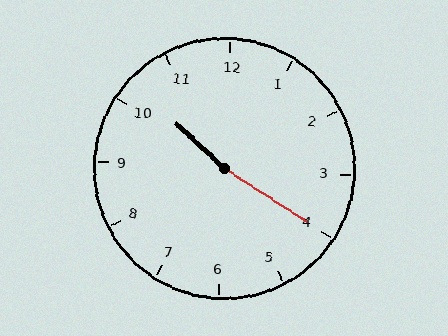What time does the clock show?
10:20.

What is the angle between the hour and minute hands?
Approximately 170 degrees.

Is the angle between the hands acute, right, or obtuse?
It is obtuse.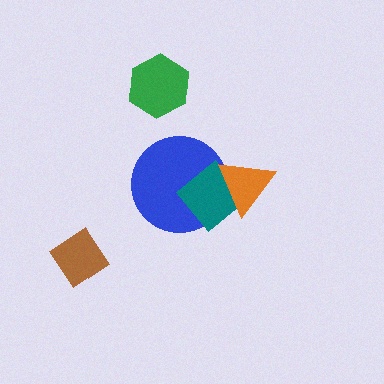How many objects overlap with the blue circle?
2 objects overlap with the blue circle.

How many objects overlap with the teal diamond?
2 objects overlap with the teal diamond.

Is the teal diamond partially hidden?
Yes, it is partially covered by another shape.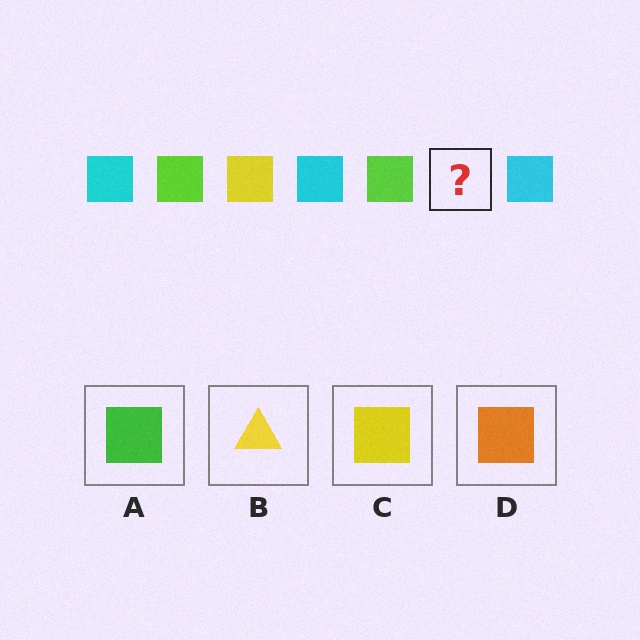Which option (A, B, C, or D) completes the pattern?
C.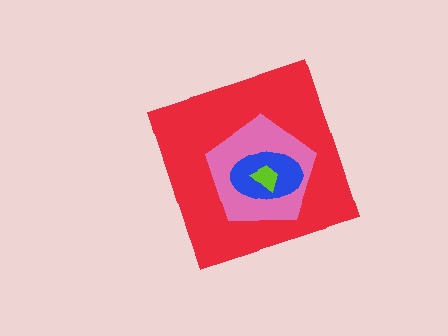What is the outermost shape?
The red diamond.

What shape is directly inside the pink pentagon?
The blue ellipse.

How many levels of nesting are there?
4.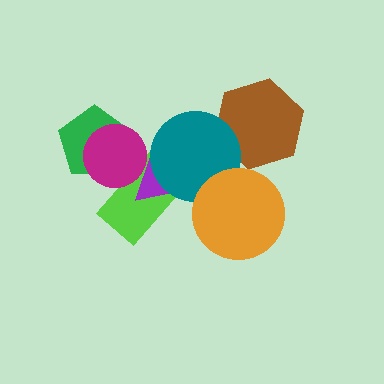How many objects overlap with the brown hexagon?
1 object overlaps with the brown hexagon.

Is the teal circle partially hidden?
Yes, it is partially covered by another shape.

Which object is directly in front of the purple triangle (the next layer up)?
The teal circle is directly in front of the purple triangle.